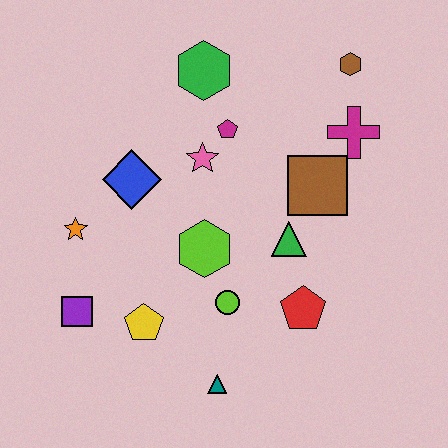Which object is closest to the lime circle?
The lime hexagon is closest to the lime circle.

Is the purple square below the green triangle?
Yes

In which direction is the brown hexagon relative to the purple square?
The brown hexagon is to the right of the purple square.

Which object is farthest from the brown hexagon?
The purple square is farthest from the brown hexagon.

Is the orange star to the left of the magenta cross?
Yes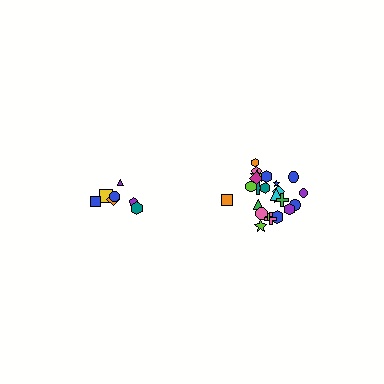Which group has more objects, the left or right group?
The right group.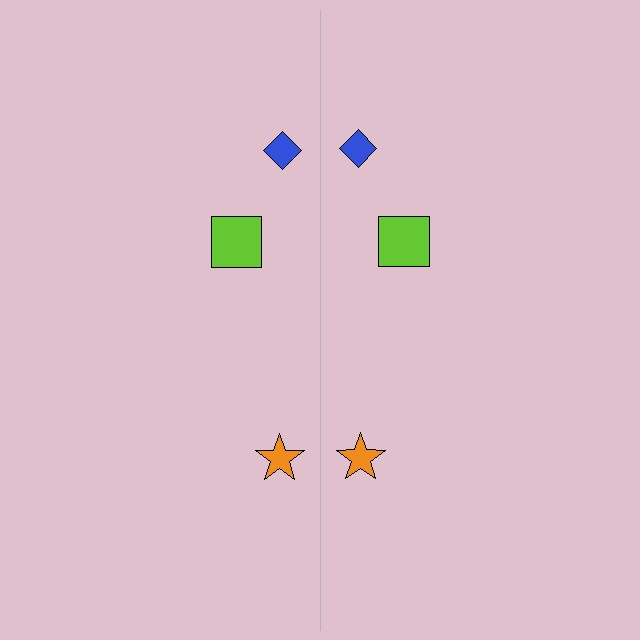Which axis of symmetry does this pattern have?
The pattern has a vertical axis of symmetry running through the center of the image.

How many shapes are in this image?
There are 6 shapes in this image.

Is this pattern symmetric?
Yes, this pattern has bilateral (reflection) symmetry.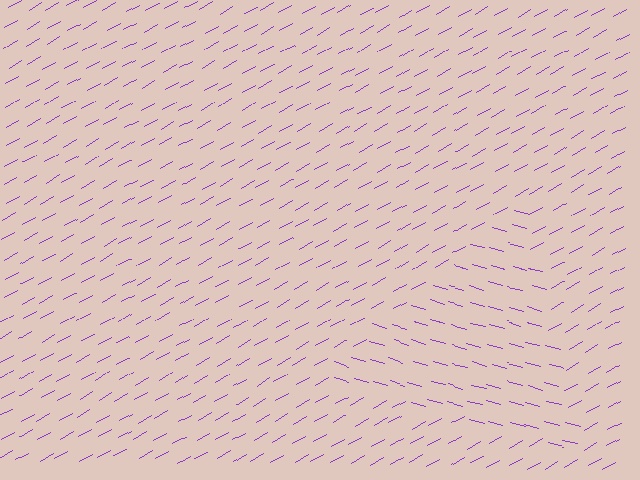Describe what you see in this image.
The image is filled with small purple line segments. A triangle region in the image has lines oriented differently from the surrounding lines, creating a visible texture boundary.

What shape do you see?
I see a triangle.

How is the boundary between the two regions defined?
The boundary is defined purely by a change in line orientation (approximately 45 degrees difference). All lines are the same color and thickness.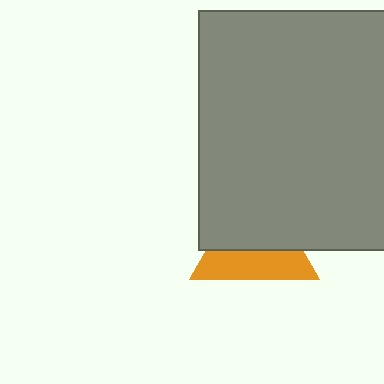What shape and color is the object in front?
The object in front is a gray square.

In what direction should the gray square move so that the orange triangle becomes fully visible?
The gray square should move up. That is the shortest direction to clear the overlap and leave the orange triangle fully visible.